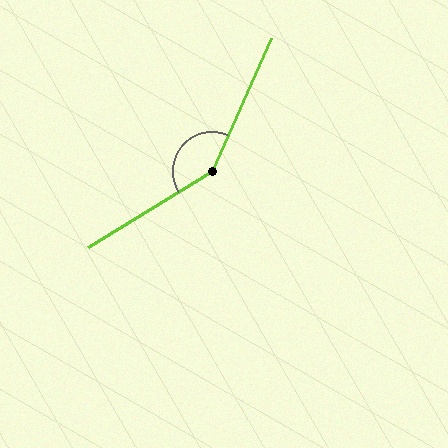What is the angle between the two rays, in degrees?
Approximately 146 degrees.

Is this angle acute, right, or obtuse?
It is obtuse.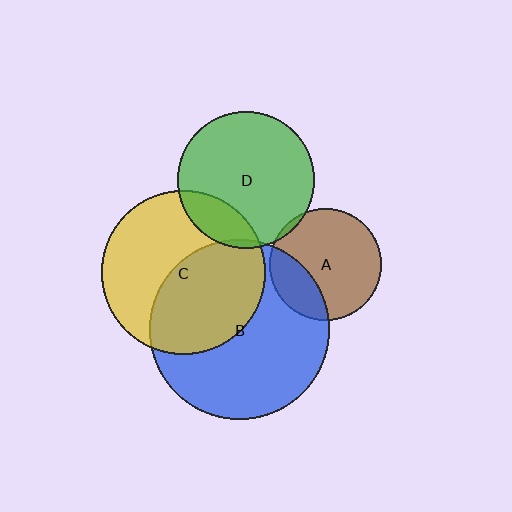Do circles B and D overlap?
Yes.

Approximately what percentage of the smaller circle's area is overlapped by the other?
Approximately 5%.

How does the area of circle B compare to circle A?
Approximately 2.6 times.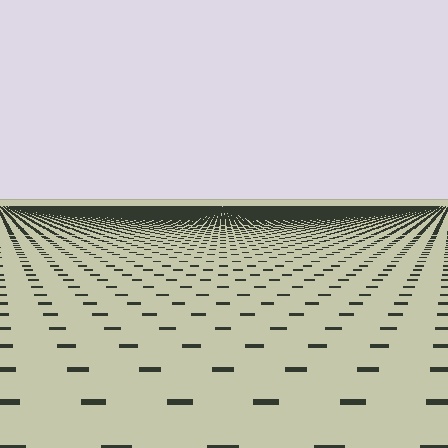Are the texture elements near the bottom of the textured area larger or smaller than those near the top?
Larger. Near the bottom, elements are closer to the viewer and appear at a bigger on-screen size.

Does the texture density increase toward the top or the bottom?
Density increases toward the top.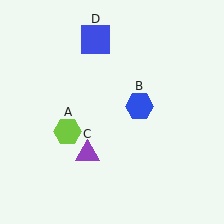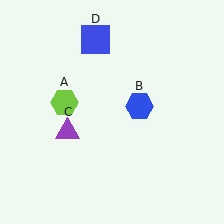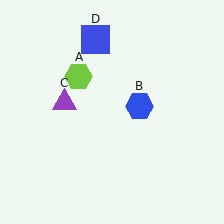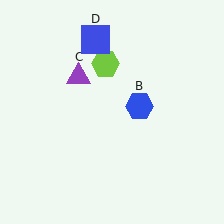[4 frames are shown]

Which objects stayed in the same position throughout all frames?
Blue hexagon (object B) and blue square (object D) remained stationary.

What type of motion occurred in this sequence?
The lime hexagon (object A), purple triangle (object C) rotated clockwise around the center of the scene.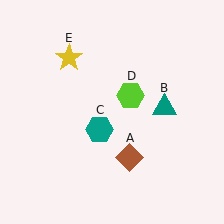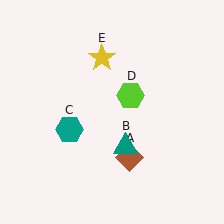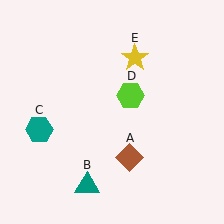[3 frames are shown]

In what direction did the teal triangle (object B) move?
The teal triangle (object B) moved down and to the left.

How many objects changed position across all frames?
3 objects changed position: teal triangle (object B), teal hexagon (object C), yellow star (object E).